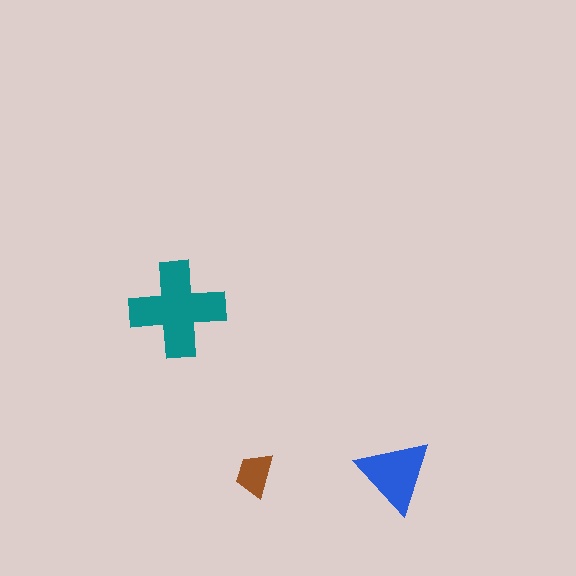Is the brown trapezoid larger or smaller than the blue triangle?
Smaller.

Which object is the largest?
The teal cross.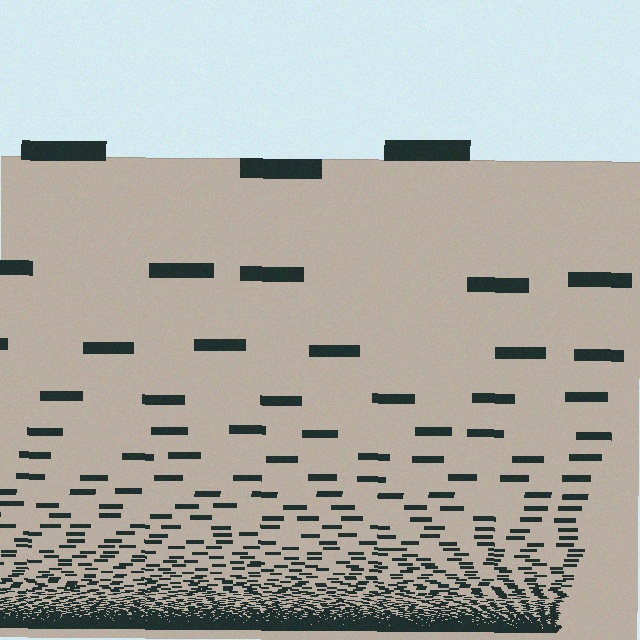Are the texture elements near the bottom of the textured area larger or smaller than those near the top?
Smaller. The gradient is inverted — elements near the bottom are smaller and denser.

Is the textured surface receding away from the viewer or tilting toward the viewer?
The surface appears to tilt toward the viewer. Texture elements get larger and sparser toward the top.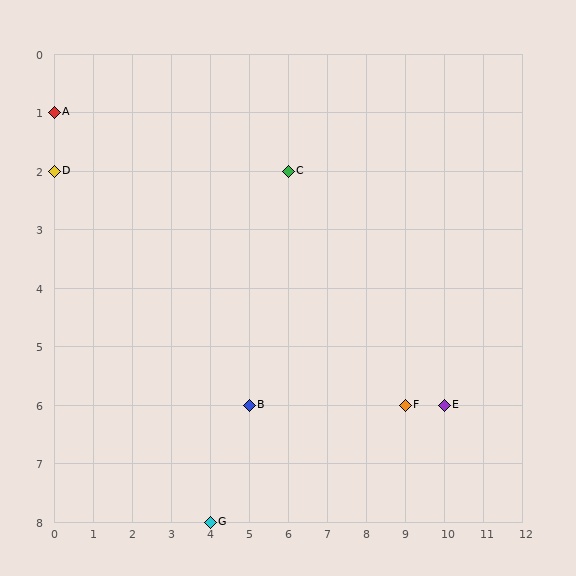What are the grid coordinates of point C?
Point C is at grid coordinates (6, 2).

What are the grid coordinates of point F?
Point F is at grid coordinates (9, 6).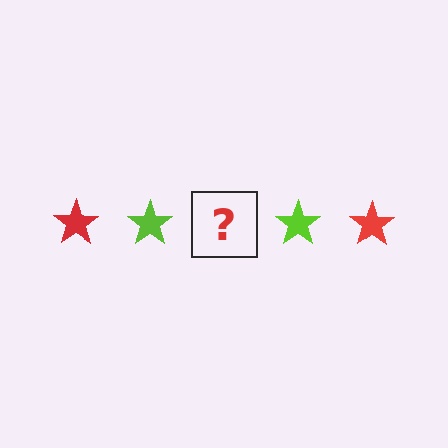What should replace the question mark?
The question mark should be replaced with a red star.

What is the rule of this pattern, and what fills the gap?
The rule is that the pattern cycles through red, lime stars. The gap should be filled with a red star.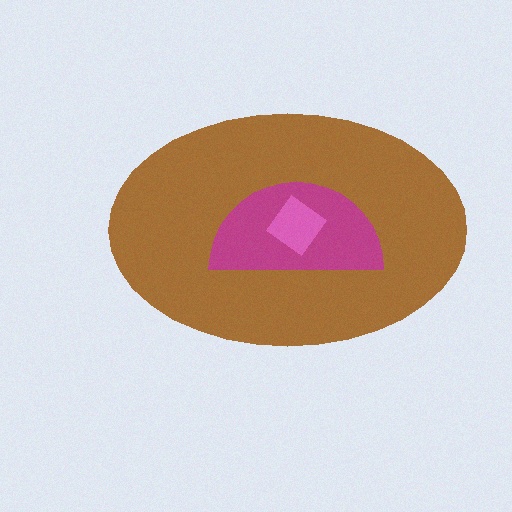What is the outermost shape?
The brown ellipse.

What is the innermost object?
The pink diamond.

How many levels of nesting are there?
3.